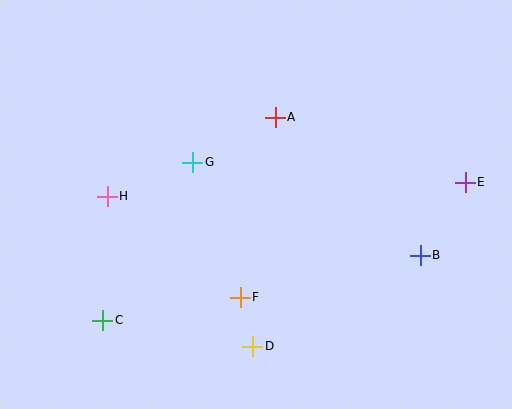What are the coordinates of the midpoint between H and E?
The midpoint between H and E is at (286, 189).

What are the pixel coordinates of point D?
Point D is at (252, 346).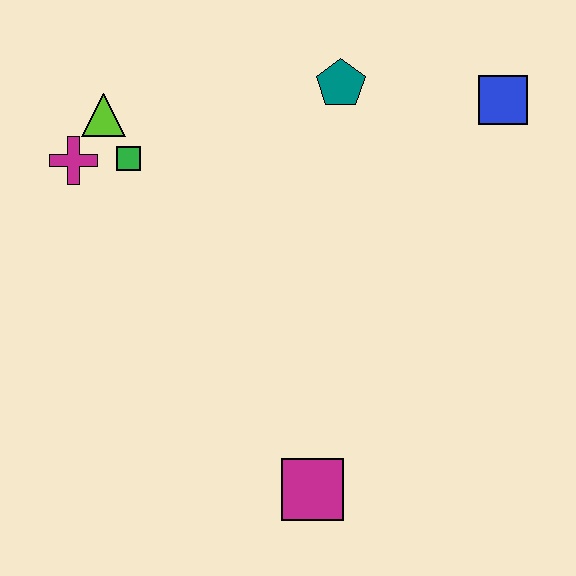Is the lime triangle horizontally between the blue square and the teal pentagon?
No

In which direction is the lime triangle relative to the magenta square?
The lime triangle is above the magenta square.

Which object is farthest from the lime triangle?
The magenta square is farthest from the lime triangle.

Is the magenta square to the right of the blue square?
No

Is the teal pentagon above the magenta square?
Yes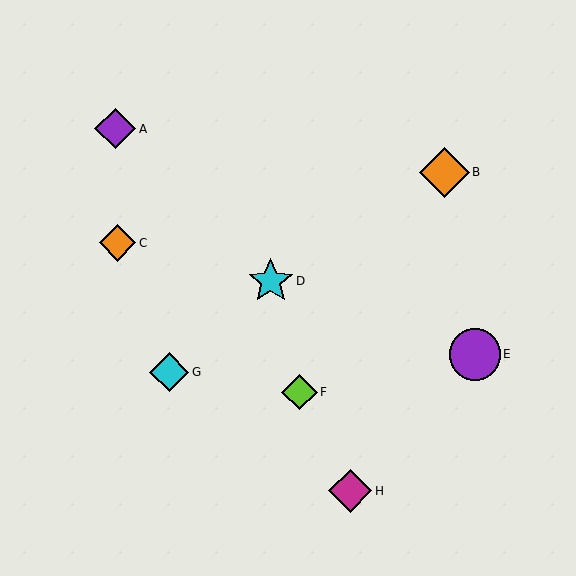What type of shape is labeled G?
Shape G is a cyan diamond.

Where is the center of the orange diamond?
The center of the orange diamond is at (444, 172).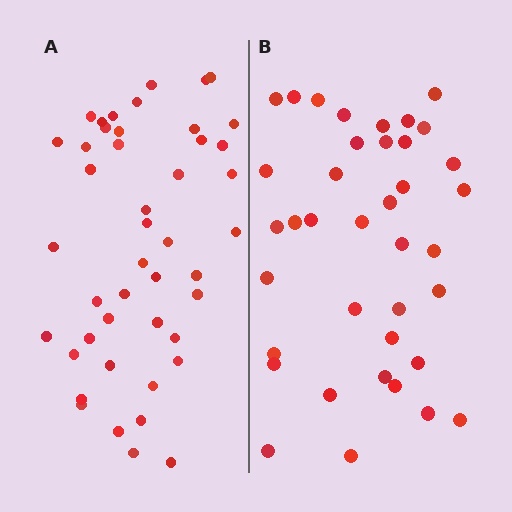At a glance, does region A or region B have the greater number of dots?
Region A (the left region) has more dots.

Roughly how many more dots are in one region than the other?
Region A has roughly 8 or so more dots than region B.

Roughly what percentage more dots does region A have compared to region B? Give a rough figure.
About 20% more.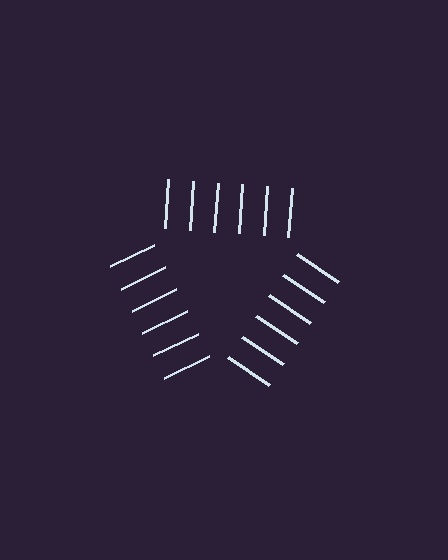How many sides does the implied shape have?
3 sides — the line-ends trace a triangle.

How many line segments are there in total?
18 — 6 along each of the 3 edges.